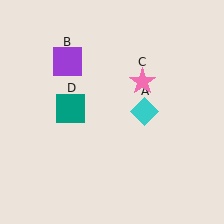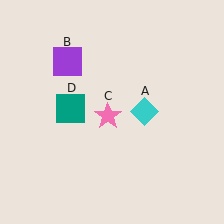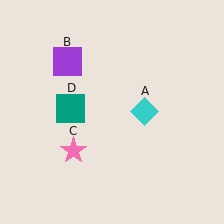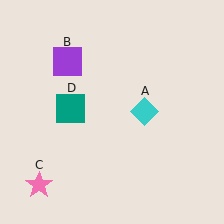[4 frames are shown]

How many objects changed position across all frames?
1 object changed position: pink star (object C).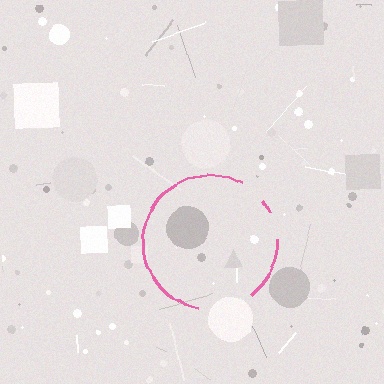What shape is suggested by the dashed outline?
The dashed outline suggests a circle.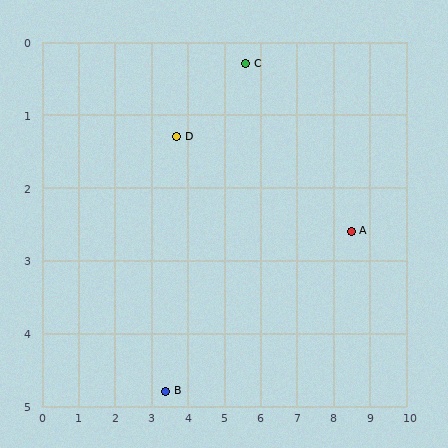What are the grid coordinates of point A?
Point A is at approximately (8.5, 2.6).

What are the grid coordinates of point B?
Point B is at approximately (3.4, 4.8).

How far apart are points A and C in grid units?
Points A and C are about 3.7 grid units apart.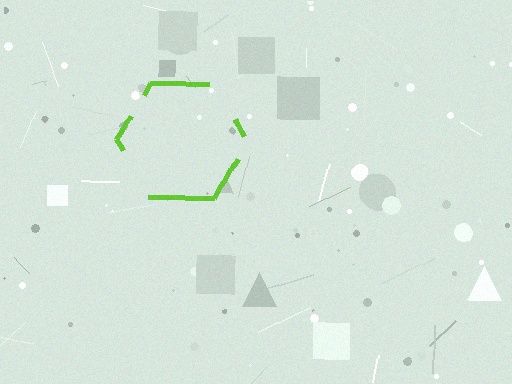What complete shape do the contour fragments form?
The contour fragments form a hexagon.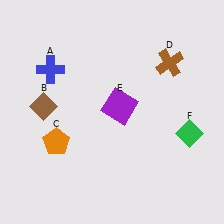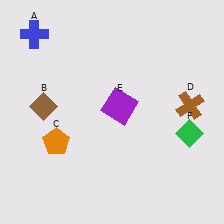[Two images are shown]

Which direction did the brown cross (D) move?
The brown cross (D) moved down.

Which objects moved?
The objects that moved are: the blue cross (A), the brown cross (D).